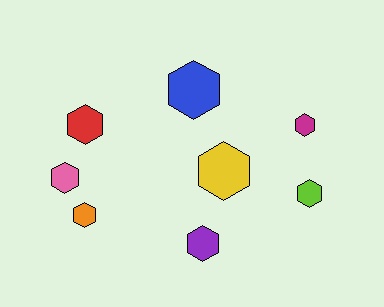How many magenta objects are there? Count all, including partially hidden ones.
There is 1 magenta object.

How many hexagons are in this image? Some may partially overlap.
There are 8 hexagons.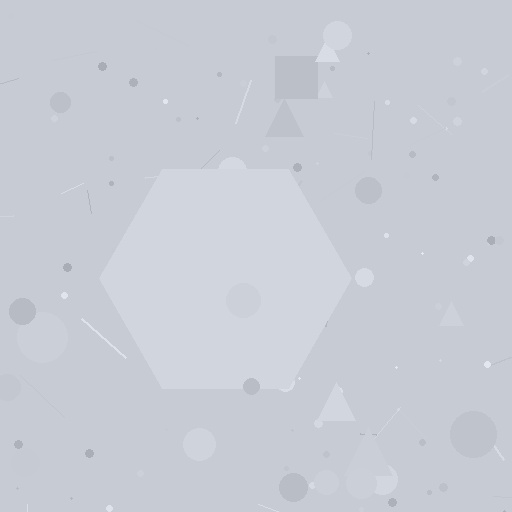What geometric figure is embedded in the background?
A hexagon is embedded in the background.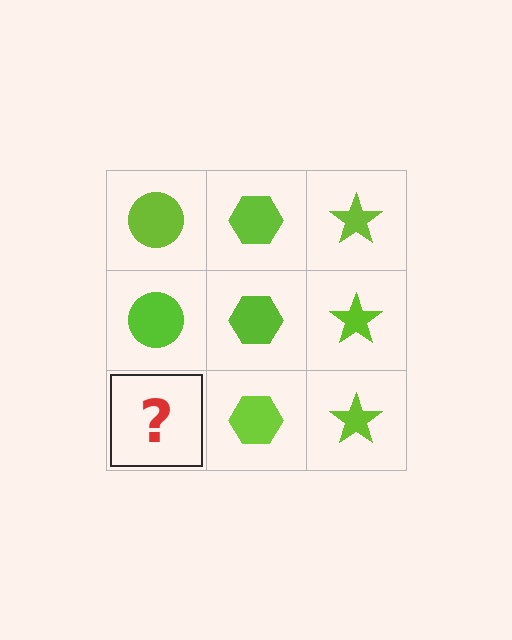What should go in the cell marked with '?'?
The missing cell should contain a lime circle.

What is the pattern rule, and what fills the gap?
The rule is that each column has a consistent shape. The gap should be filled with a lime circle.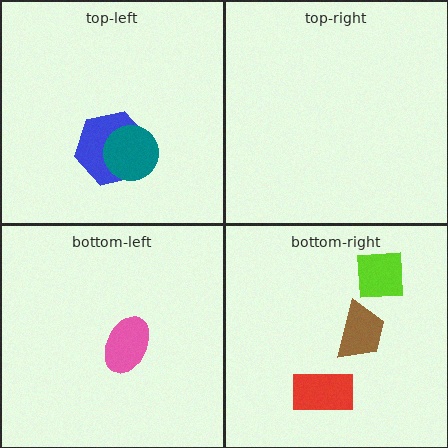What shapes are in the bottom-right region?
The brown trapezoid, the red rectangle, the lime square.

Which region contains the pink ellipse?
The bottom-left region.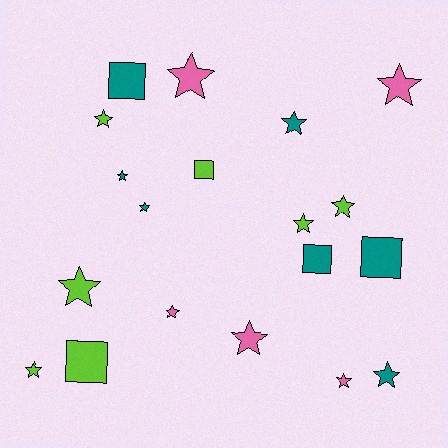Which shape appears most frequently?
Star, with 14 objects.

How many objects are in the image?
There are 19 objects.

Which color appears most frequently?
Teal, with 7 objects.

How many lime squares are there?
There are 2 lime squares.